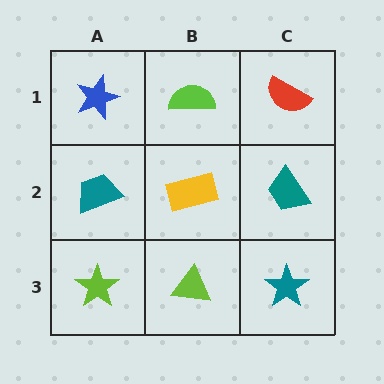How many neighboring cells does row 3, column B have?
3.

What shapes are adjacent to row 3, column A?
A teal trapezoid (row 2, column A), a lime triangle (row 3, column B).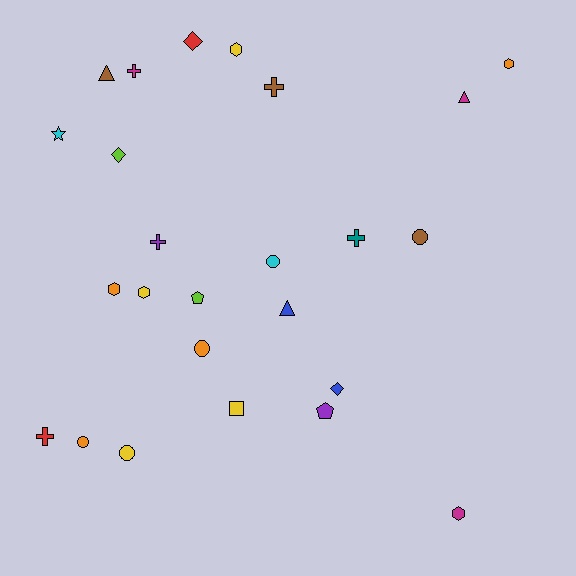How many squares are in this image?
There is 1 square.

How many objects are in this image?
There are 25 objects.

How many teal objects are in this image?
There is 1 teal object.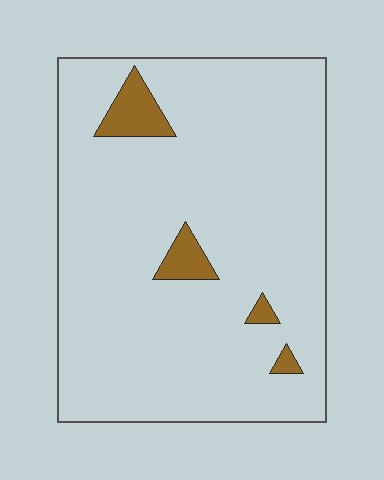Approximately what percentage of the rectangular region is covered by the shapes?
Approximately 5%.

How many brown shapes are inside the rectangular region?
4.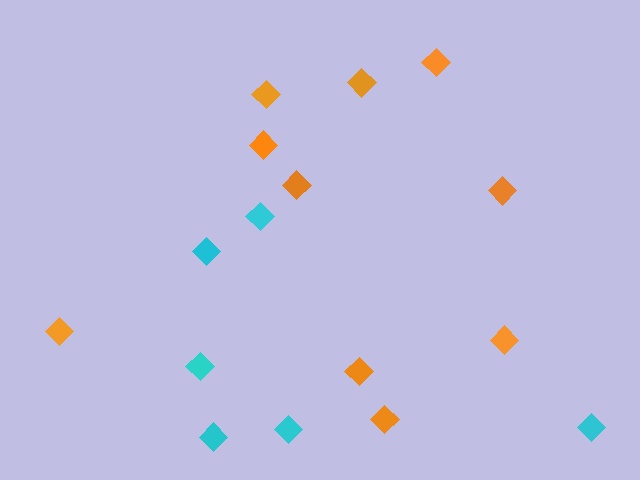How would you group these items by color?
There are 2 groups: one group of cyan diamonds (6) and one group of orange diamonds (10).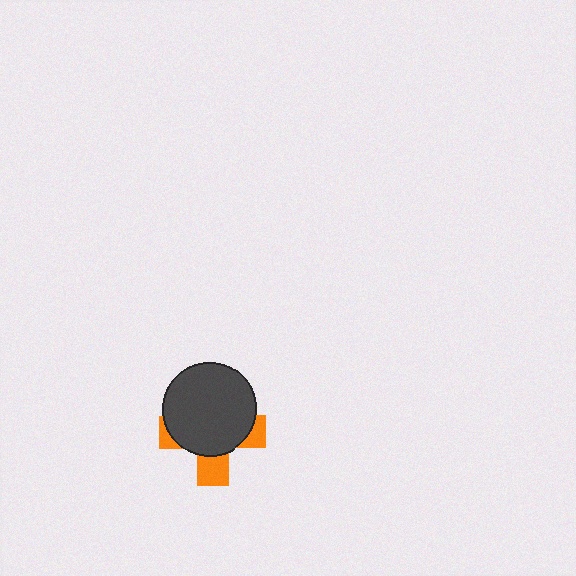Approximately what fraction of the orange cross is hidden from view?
Roughly 68% of the orange cross is hidden behind the dark gray circle.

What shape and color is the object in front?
The object in front is a dark gray circle.